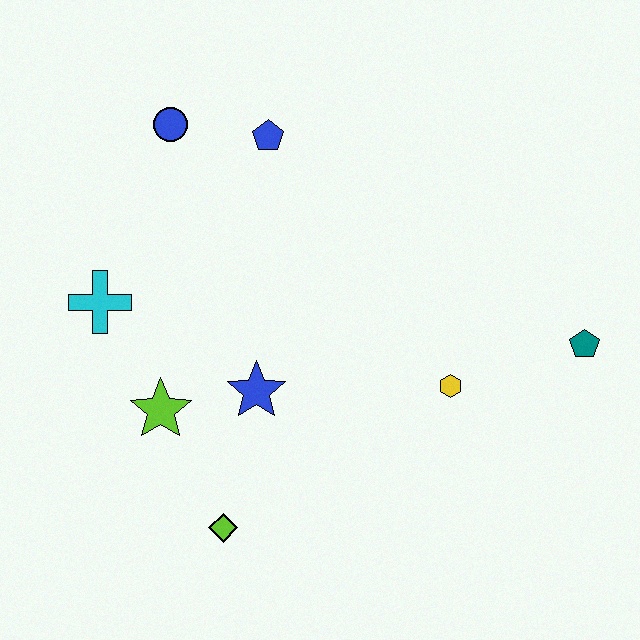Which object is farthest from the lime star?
The teal pentagon is farthest from the lime star.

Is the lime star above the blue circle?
No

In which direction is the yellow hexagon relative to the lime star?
The yellow hexagon is to the right of the lime star.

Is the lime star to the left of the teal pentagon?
Yes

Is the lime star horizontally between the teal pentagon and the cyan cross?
Yes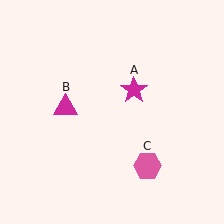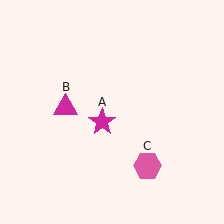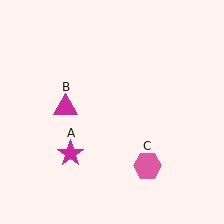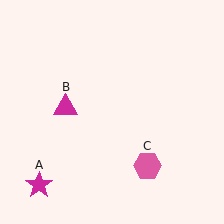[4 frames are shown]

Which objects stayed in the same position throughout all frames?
Magenta triangle (object B) and pink hexagon (object C) remained stationary.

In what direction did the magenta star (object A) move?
The magenta star (object A) moved down and to the left.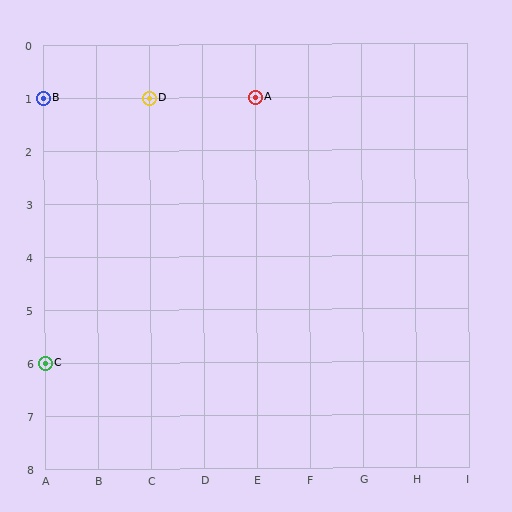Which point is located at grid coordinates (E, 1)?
Point A is at (E, 1).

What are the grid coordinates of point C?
Point C is at grid coordinates (A, 6).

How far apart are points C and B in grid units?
Points C and B are 5 rows apart.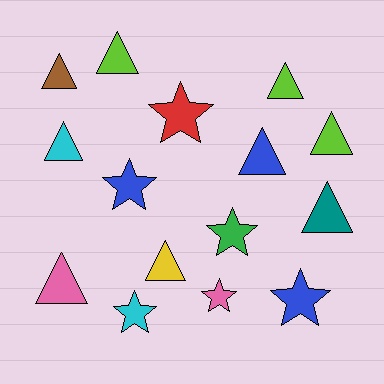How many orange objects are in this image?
There are no orange objects.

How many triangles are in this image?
There are 9 triangles.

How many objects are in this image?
There are 15 objects.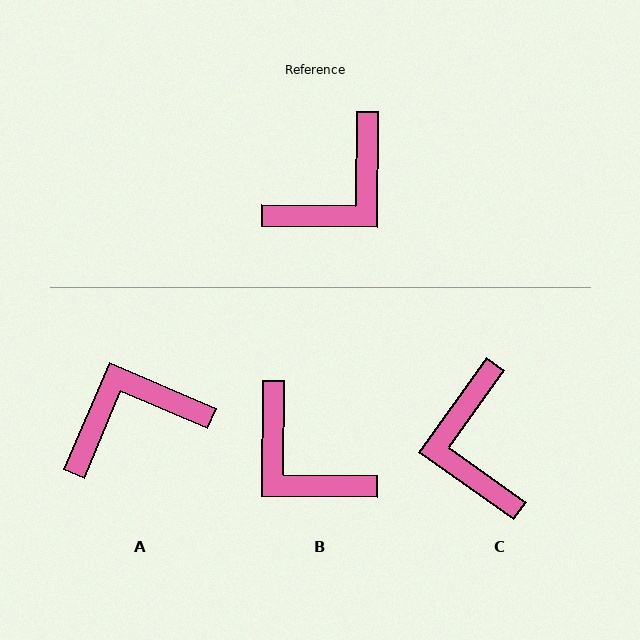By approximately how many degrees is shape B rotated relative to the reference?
Approximately 90 degrees clockwise.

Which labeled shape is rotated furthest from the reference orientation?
A, about 158 degrees away.